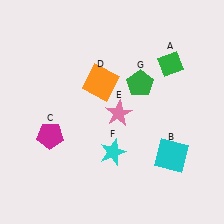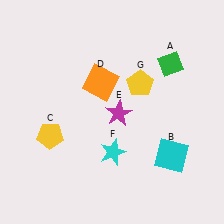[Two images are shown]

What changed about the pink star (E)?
In Image 1, E is pink. In Image 2, it changed to magenta.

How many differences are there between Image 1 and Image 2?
There are 3 differences between the two images.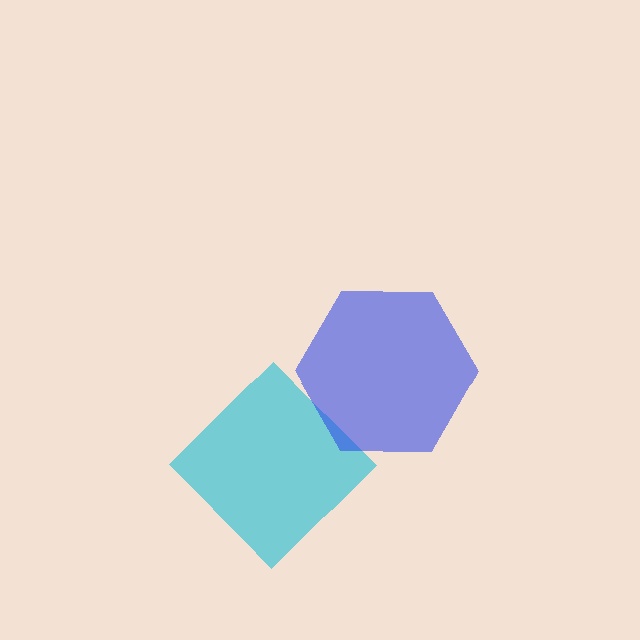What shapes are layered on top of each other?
The layered shapes are: a cyan diamond, a blue hexagon.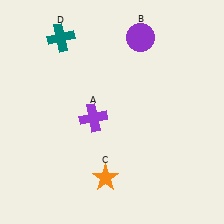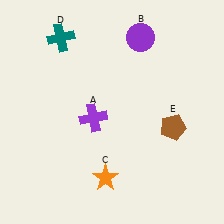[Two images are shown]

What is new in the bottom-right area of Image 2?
A brown pentagon (E) was added in the bottom-right area of Image 2.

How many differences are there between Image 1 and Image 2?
There is 1 difference between the two images.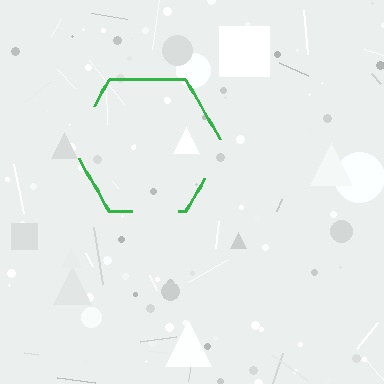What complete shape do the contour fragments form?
The contour fragments form a hexagon.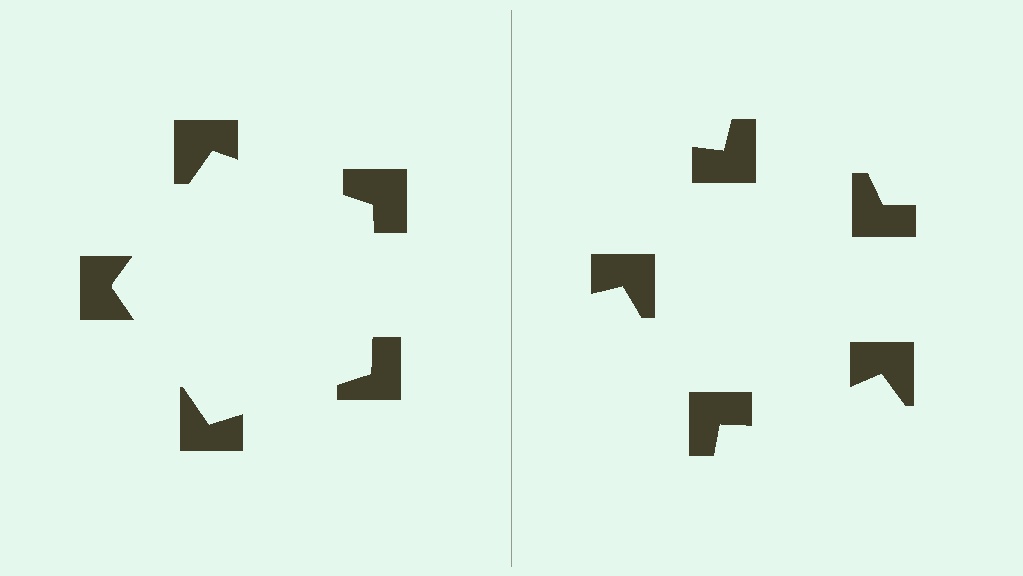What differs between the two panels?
The notched squares are positioned identically on both sides; only the wedge orientations differ. On the left they align to a pentagon; on the right they are misaligned.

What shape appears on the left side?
An illusory pentagon.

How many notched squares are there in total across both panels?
10 — 5 on each side.